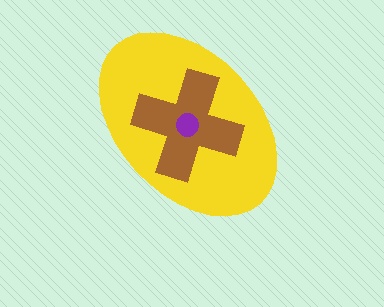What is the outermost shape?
The yellow ellipse.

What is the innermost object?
The purple circle.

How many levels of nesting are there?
3.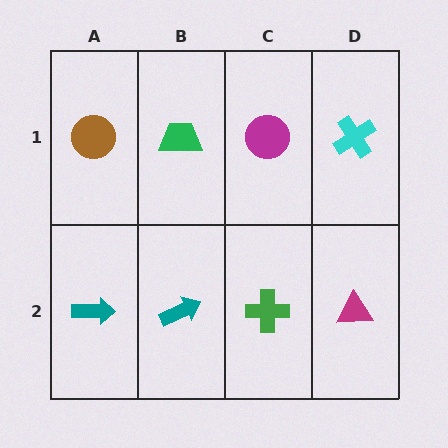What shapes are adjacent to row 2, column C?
A magenta circle (row 1, column C), a teal arrow (row 2, column B), a magenta triangle (row 2, column D).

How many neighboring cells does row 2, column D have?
2.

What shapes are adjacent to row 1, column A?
A teal arrow (row 2, column A), a green trapezoid (row 1, column B).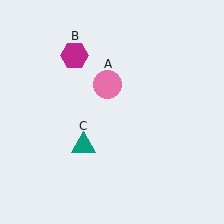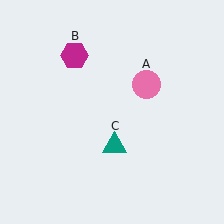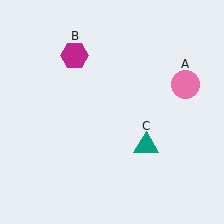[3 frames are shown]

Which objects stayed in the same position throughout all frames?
Magenta hexagon (object B) remained stationary.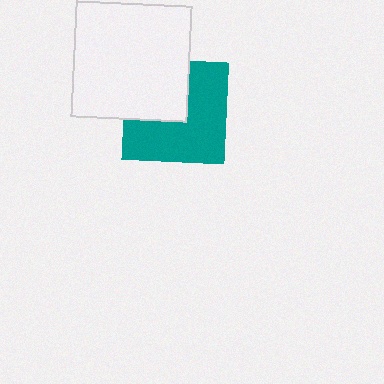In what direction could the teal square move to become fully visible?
The teal square could move toward the lower-right. That would shift it out from behind the white square entirely.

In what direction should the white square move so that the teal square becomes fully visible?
The white square should move toward the upper-left. That is the shortest direction to clear the overlap and leave the teal square fully visible.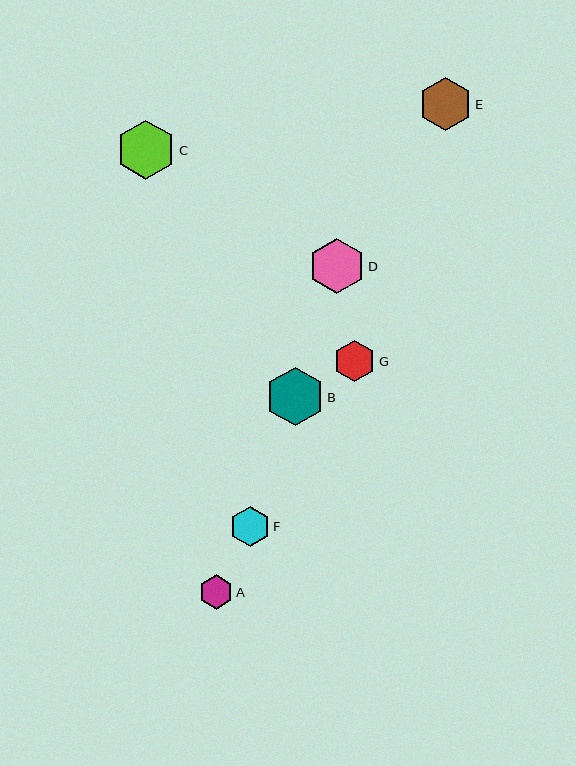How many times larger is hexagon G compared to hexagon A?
Hexagon G is approximately 1.2 times the size of hexagon A.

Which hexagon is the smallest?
Hexagon A is the smallest with a size of approximately 34 pixels.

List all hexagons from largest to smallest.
From largest to smallest: C, B, D, E, G, F, A.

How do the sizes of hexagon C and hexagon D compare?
Hexagon C and hexagon D are approximately the same size.